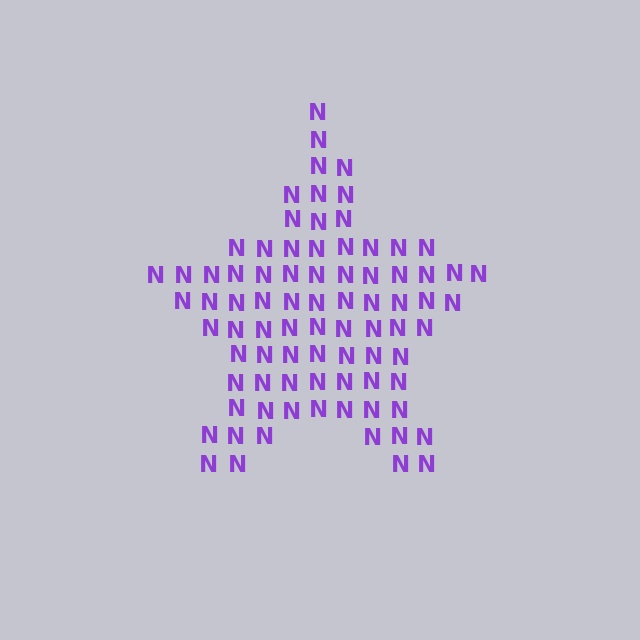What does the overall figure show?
The overall figure shows a star.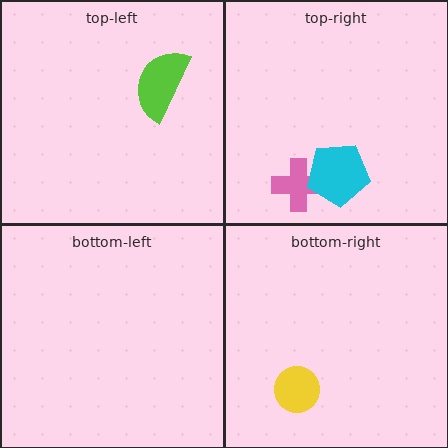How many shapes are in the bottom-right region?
1.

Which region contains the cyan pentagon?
The top-right region.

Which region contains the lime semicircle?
The top-left region.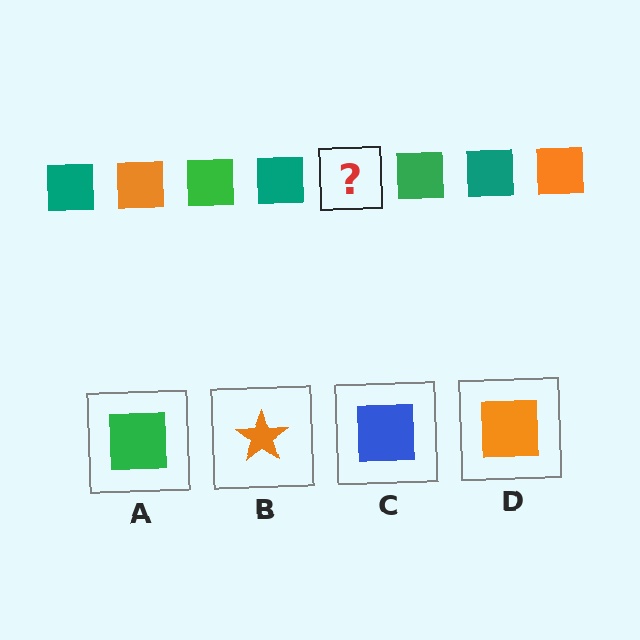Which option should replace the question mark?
Option D.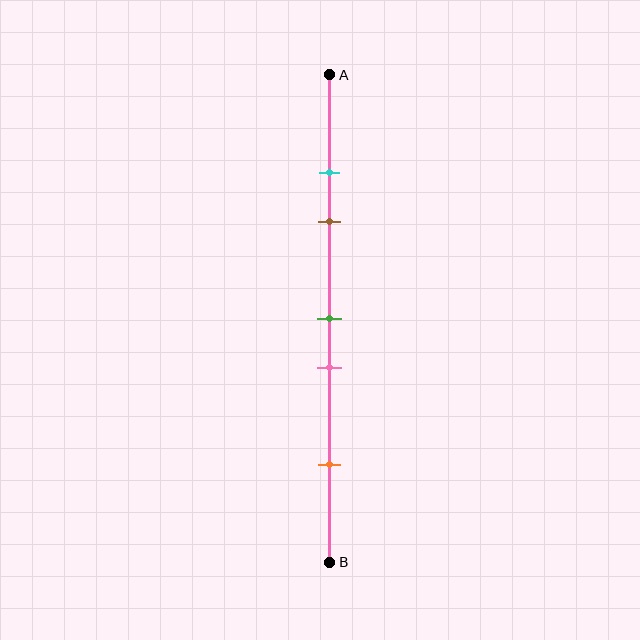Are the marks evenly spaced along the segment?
No, the marks are not evenly spaced.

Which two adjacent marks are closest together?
The cyan and brown marks are the closest adjacent pair.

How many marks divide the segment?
There are 5 marks dividing the segment.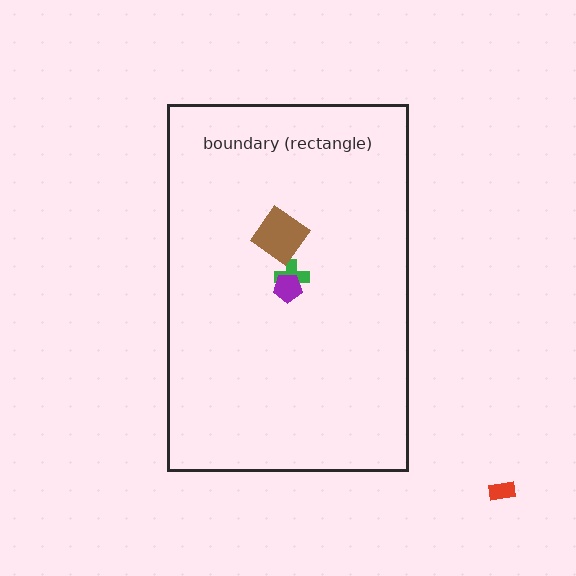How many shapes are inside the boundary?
3 inside, 1 outside.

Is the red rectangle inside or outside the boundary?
Outside.